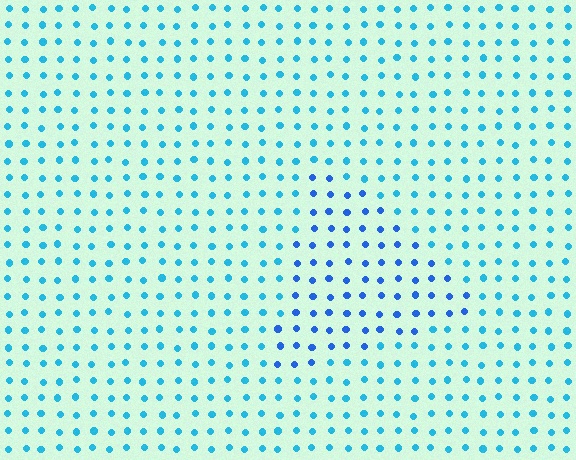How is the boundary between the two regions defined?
The boundary is defined purely by a slight shift in hue (about 27 degrees). Spacing, size, and orientation are identical on both sides.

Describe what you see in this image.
The image is filled with small cyan elements in a uniform arrangement. A triangle-shaped region is visible where the elements are tinted to a slightly different hue, forming a subtle color boundary.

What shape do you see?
I see a triangle.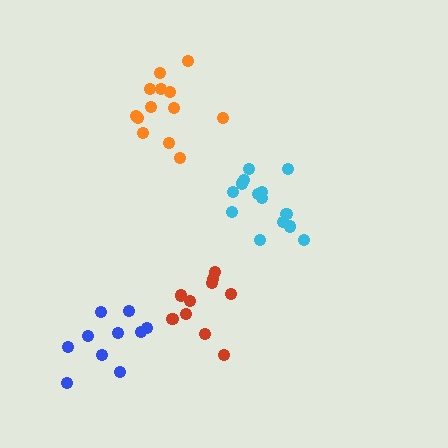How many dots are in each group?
Group 1: 10 dots, Group 2: 14 dots, Group 3: 10 dots, Group 4: 13 dots (47 total).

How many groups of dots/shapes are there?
There are 4 groups.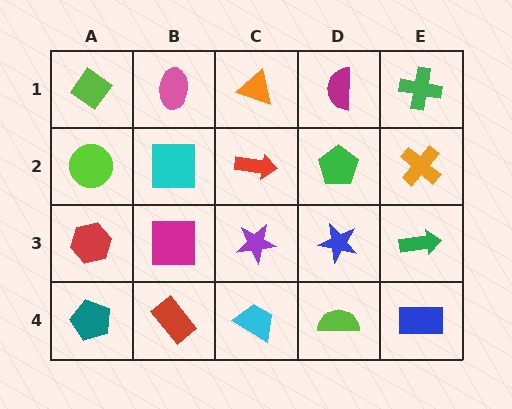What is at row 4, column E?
A blue rectangle.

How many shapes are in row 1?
5 shapes.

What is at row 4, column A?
A teal pentagon.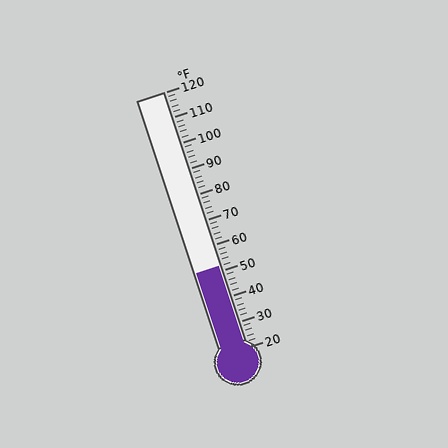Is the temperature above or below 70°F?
The temperature is below 70°F.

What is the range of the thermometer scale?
The thermometer scale ranges from 20°F to 120°F.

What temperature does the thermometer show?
The thermometer shows approximately 52°F.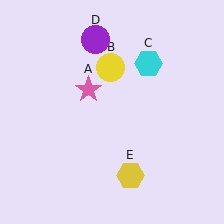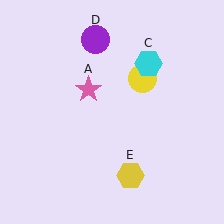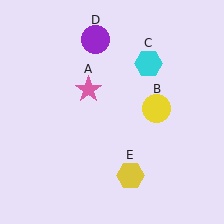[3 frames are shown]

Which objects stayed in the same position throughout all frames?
Pink star (object A) and cyan hexagon (object C) and purple circle (object D) and yellow hexagon (object E) remained stationary.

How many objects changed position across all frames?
1 object changed position: yellow circle (object B).